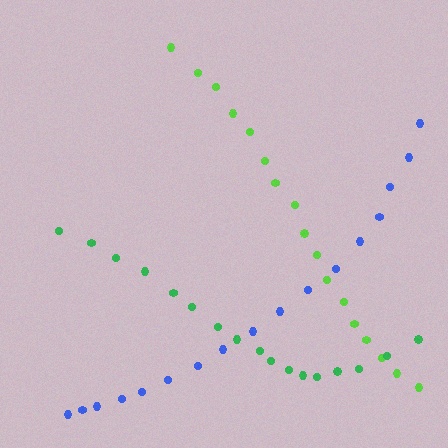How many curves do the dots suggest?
There are 3 distinct paths.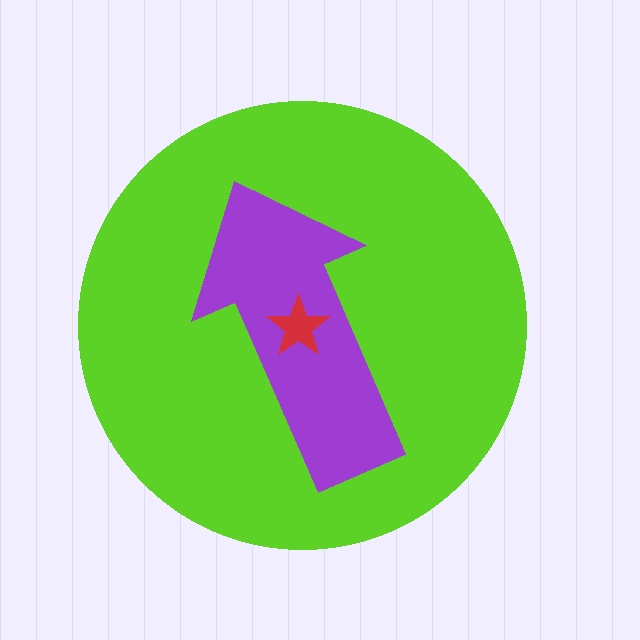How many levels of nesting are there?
3.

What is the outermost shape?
The lime circle.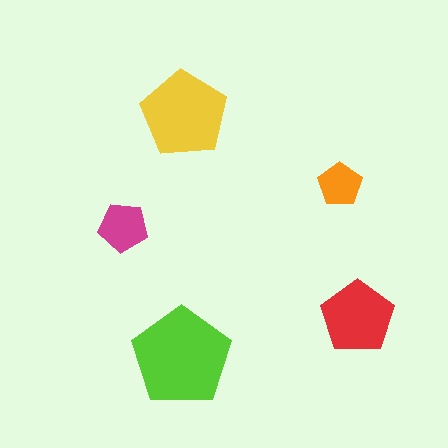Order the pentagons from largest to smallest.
the lime one, the yellow one, the red one, the magenta one, the orange one.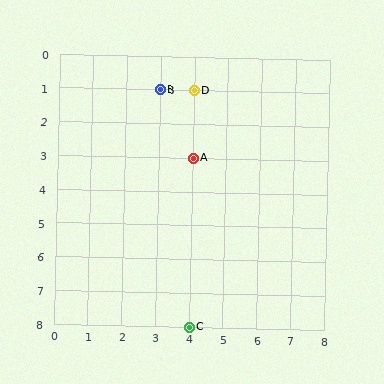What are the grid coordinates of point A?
Point A is at grid coordinates (4, 3).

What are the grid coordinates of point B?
Point B is at grid coordinates (3, 1).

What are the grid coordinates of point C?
Point C is at grid coordinates (4, 8).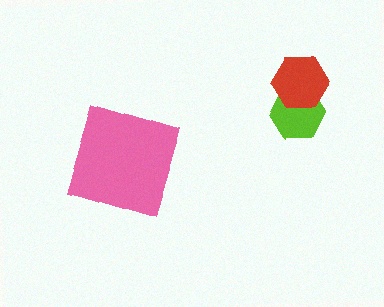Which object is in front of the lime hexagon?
The red hexagon is in front of the lime hexagon.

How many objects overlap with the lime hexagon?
1 object overlaps with the lime hexagon.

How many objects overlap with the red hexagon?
1 object overlaps with the red hexagon.